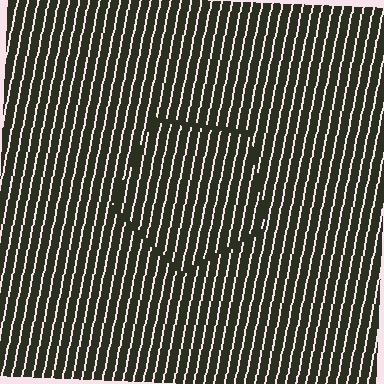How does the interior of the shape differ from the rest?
The interior of the shape contains the same grating, shifted by half a period — the contour is defined by the phase discontinuity where line-ends from the inner and outer gratings abut.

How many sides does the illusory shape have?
5 sides — the line-ends trace a pentagon.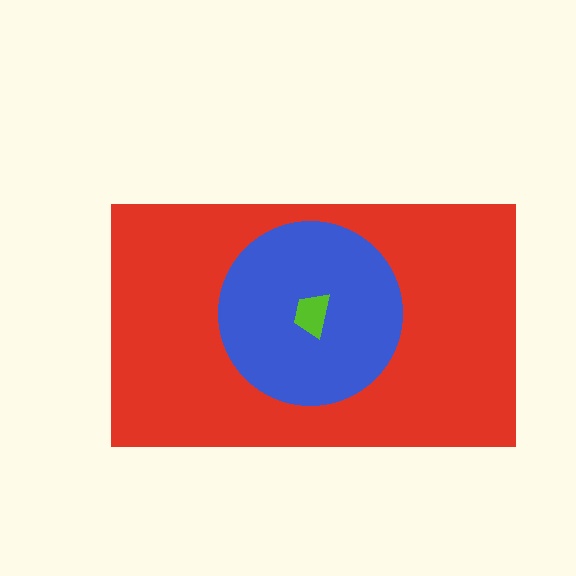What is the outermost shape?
The red rectangle.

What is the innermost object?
The lime trapezoid.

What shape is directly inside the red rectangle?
The blue circle.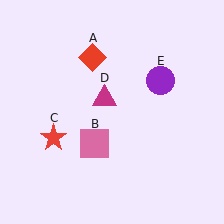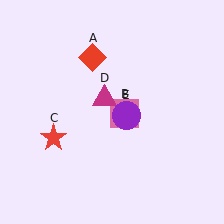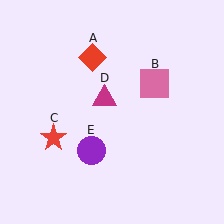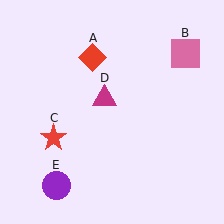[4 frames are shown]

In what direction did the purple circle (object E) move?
The purple circle (object E) moved down and to the left.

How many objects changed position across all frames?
2 objects changed position: pink square (object B), purple circle (object E).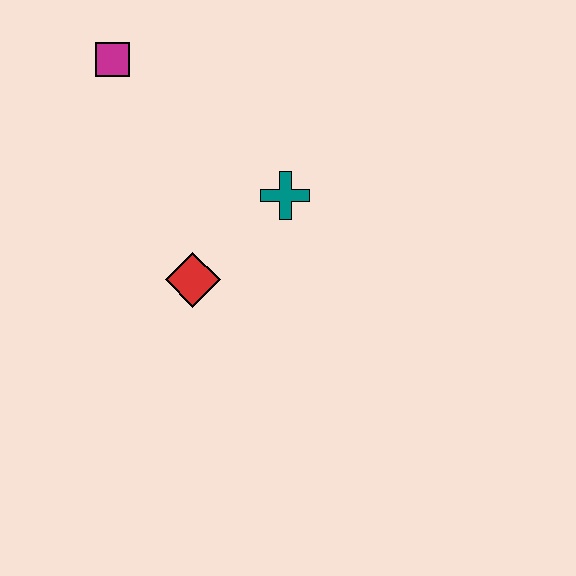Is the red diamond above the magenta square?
No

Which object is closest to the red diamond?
The teal cross is closest to the red diamond.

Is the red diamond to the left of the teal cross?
Yes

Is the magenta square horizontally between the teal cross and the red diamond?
No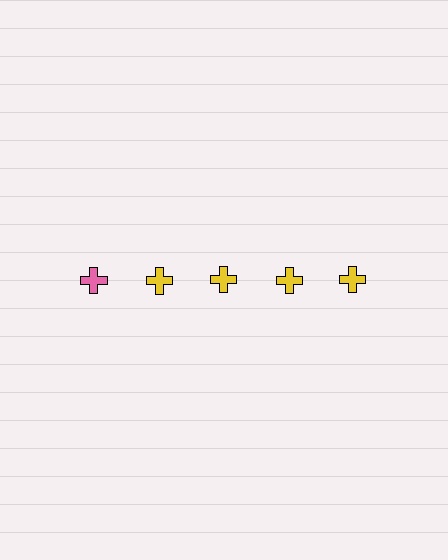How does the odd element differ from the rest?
It has a different color: pink instead of yellow.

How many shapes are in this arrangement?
There are 5 shapes arranged in a grid pattern.